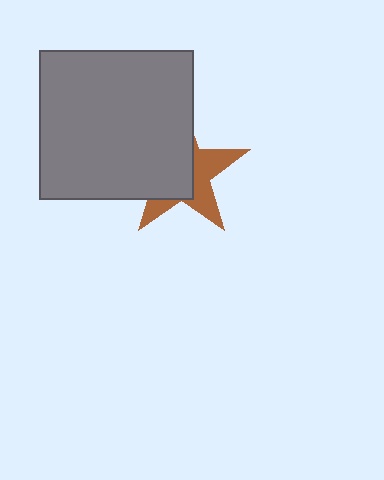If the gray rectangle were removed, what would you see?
You would see the complete brown star.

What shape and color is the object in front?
The object in front is a gray rectangle.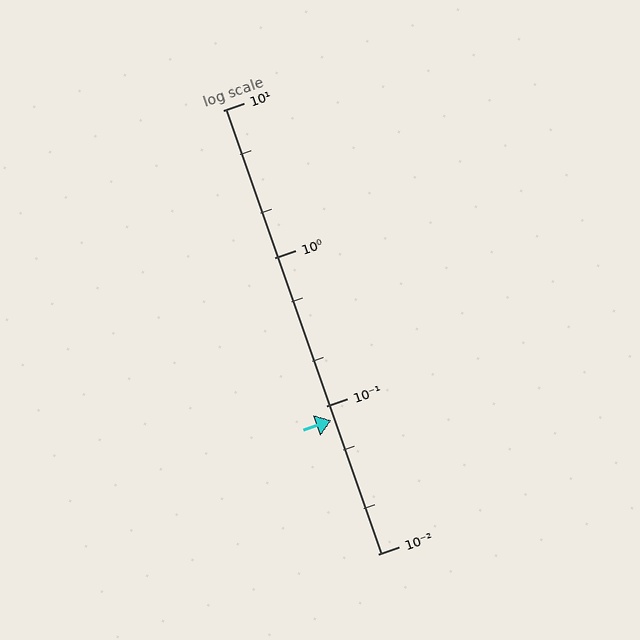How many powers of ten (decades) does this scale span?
The scale spans 3 decades, from 0.01 to 10.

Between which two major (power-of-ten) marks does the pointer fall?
The pointer is between 0.01 and 0.1.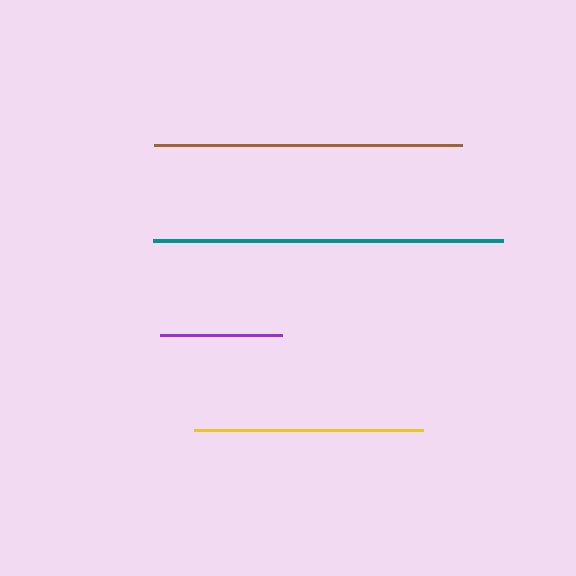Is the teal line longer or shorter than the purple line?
The teal line is longer than the purple line.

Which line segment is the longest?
The teal line is the longest at approximately 350 pixels.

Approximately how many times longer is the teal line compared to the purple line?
The teal line is approximately 2.9 times the length of the purple line.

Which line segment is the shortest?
The purple line is the shortest at approximately 122 pixels.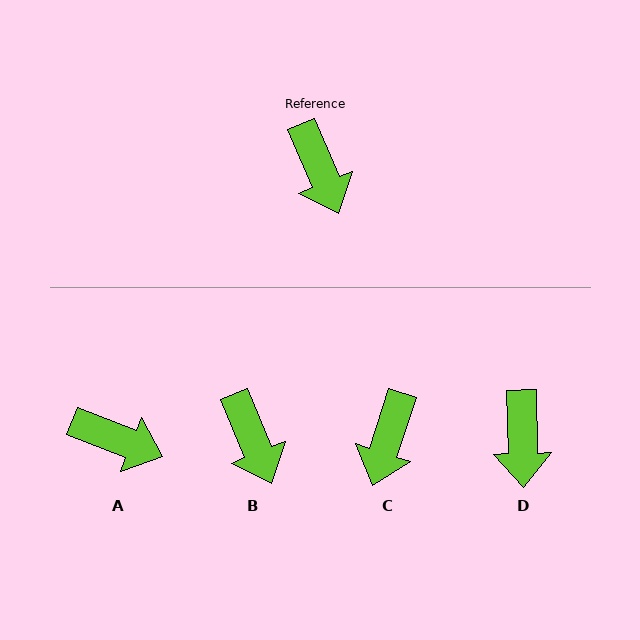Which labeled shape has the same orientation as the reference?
B.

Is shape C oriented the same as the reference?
No, it is off by about 41 degrees.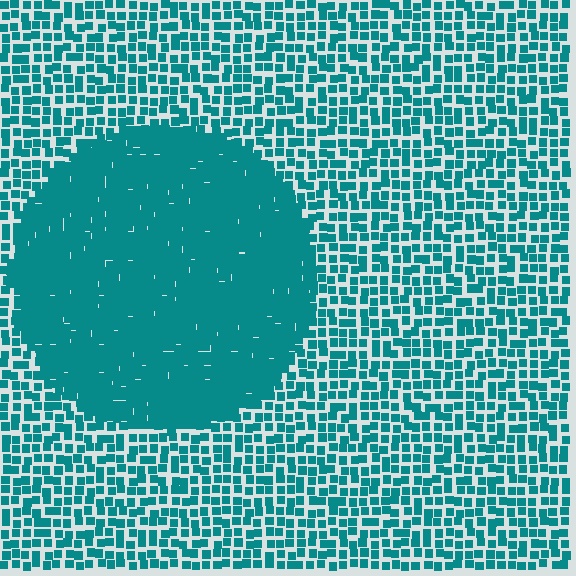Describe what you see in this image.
The image contains small teal elements arranged at two different densities. A circle-shaped region is visible where the elements are more densely packed than the surrounding area.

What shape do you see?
I see a circle.